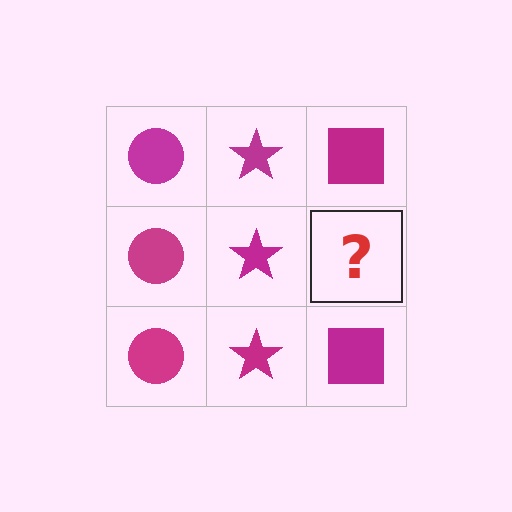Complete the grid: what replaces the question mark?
The question mark should be replaced with a magenta square.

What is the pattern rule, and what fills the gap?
The rule is that each column has a consistent shape. The gap should be filled with a magenta square.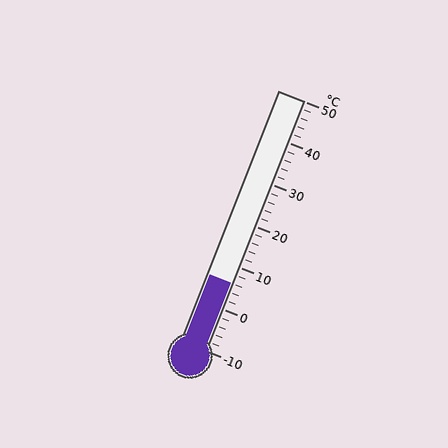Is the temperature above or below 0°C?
The temperature is above 0°C.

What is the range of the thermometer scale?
The thermometer scale ranges from -10°C to 50°C.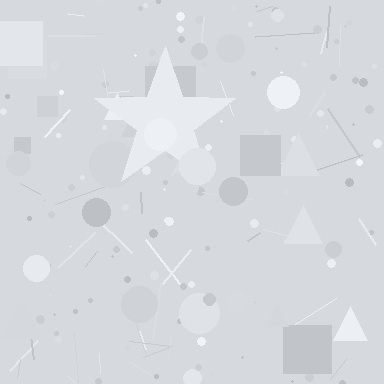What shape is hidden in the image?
A star is hidden in the image.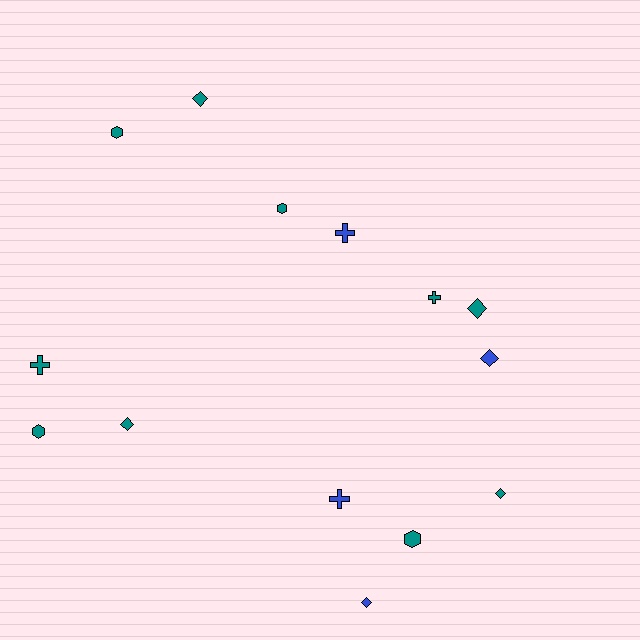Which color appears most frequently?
Teal, with 10 objects.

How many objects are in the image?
There are 14 objects.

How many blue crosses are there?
There are 2 blue crosses.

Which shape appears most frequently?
Diamond, with 6 objects.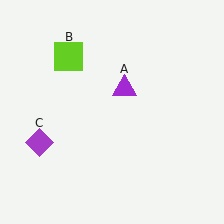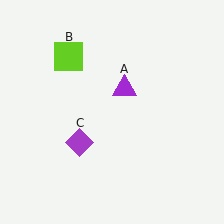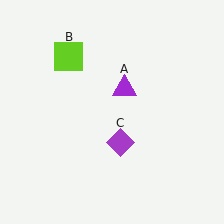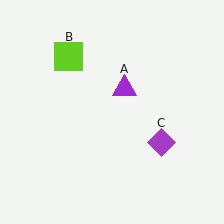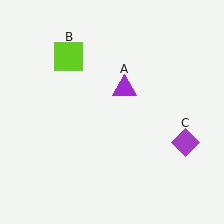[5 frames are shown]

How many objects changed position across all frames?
1 object changed position: purple diamond (object C).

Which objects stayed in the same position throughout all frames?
Purple triangle (object A) and lime square (object B) remained stationary.